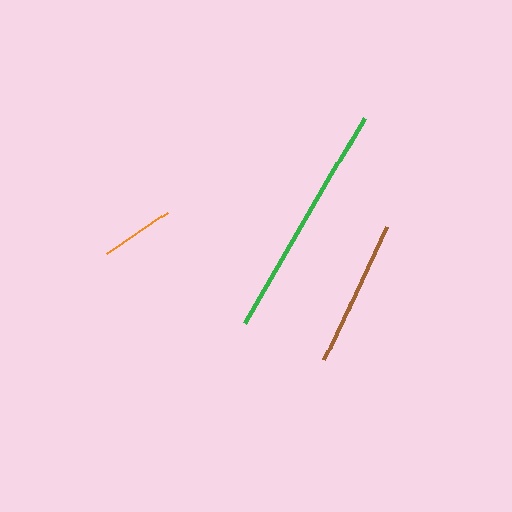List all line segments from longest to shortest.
From longest to shortest: green, brown, orange.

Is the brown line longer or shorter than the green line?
The green line is longer than the brown line.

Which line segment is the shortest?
The orange line is the shortest at approximately 74 pixels.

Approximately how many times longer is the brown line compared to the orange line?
The brown line is approximately 2.0 times the length of the orange line.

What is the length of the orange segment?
The orange segment is approximately 74 pixels long.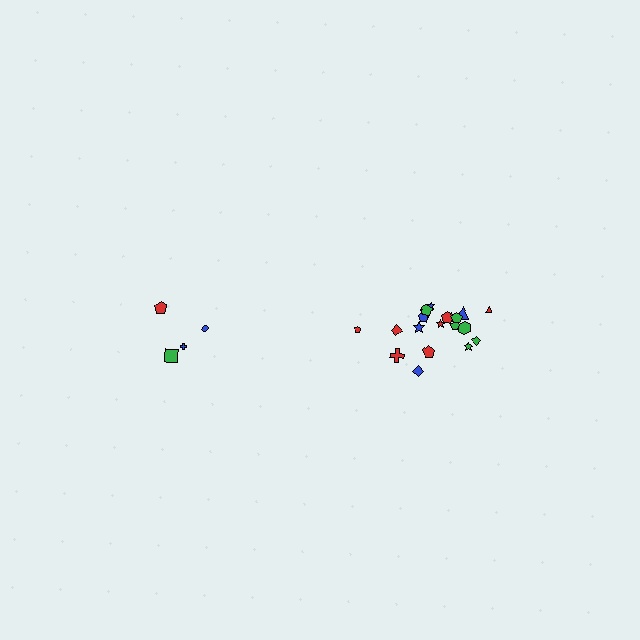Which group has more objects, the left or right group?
The right group.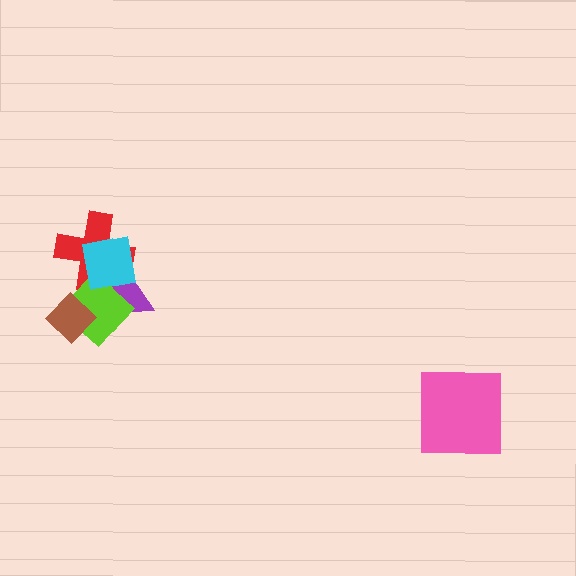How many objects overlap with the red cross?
3 objects overlap with the red cross.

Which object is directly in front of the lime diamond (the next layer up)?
The cyan square is directly in front of the lime diamond.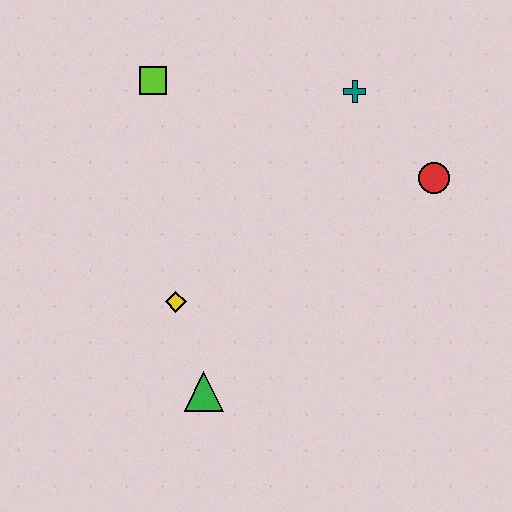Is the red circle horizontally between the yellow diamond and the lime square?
No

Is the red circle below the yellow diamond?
No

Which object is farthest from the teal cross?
The green triangle is farthest from the teal cross.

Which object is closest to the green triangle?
The yellow diamond is closest to the green triangle.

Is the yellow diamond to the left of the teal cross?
Yes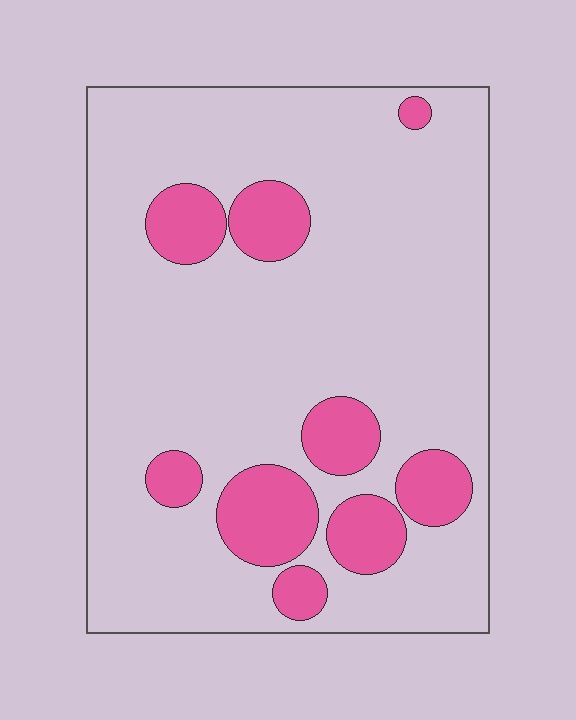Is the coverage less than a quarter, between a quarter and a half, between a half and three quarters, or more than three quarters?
Less than a quarter.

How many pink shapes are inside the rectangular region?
9.